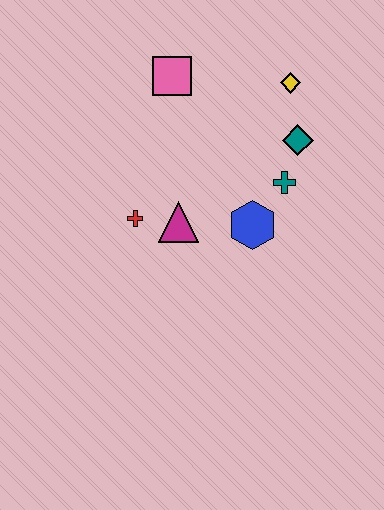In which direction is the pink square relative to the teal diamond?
The pink square is to the left of the teal diamond.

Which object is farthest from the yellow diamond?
The red cross is farthest from the yellow diamond.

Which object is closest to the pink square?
The yellow diamond is closest to the pink square.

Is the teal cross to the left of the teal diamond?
Yes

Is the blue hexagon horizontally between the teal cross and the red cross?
Yes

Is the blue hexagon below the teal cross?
Yes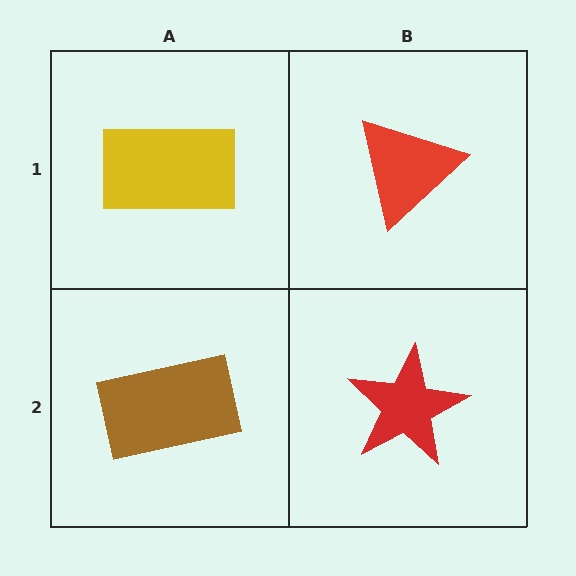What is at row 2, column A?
A brown rectangle.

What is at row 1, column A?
A yellow rectangle.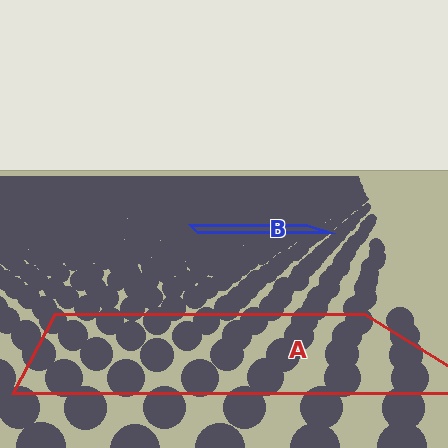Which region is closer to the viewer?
Region A is closer. The texture elements there are larger and more spread out.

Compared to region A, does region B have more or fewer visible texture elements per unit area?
Region B has more texture elements per unit area — they are packed more densely because it is farther away.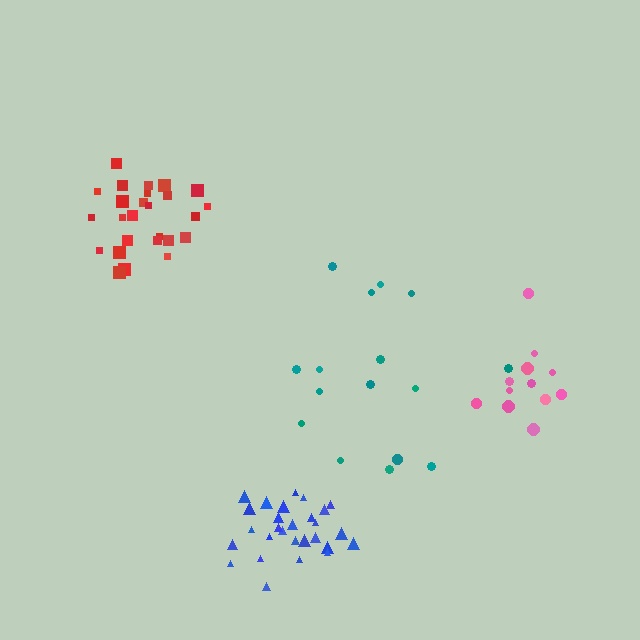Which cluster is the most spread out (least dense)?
Teal.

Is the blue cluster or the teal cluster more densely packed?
Blue.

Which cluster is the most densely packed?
Blue.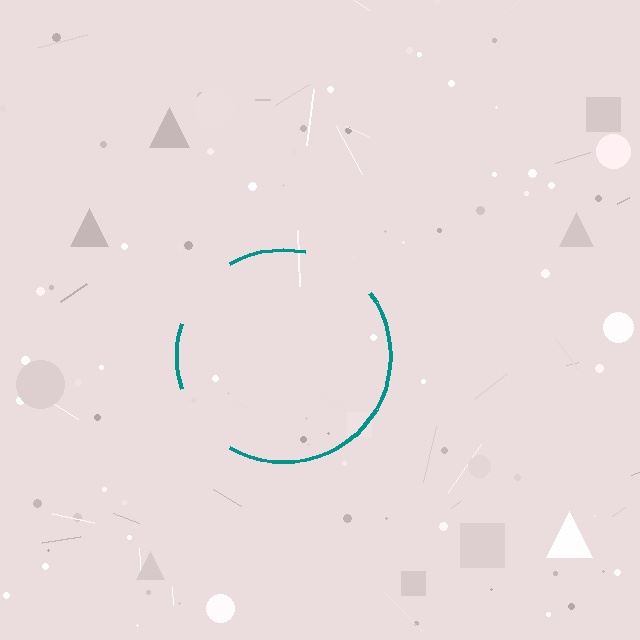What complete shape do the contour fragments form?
The contour fragments form a circle.